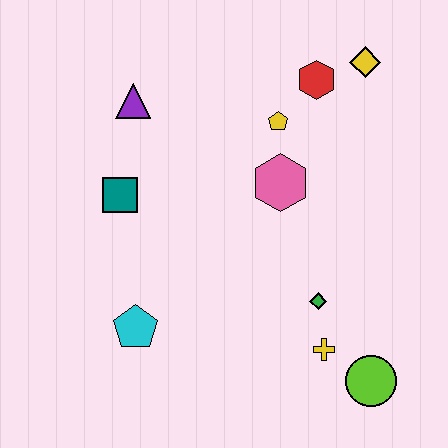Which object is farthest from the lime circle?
The purple triangle is farthest from the lime circle.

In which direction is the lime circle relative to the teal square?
The lime circle is to the right of the teal square.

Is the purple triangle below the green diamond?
No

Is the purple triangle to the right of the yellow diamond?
No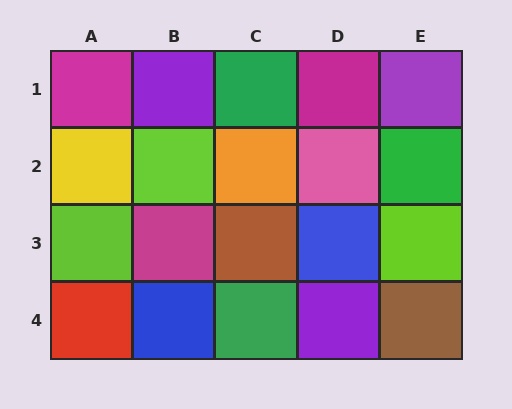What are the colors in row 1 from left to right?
Magenta, purple, green, magenta, purple.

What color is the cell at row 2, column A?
Yellow.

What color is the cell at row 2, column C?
Orange.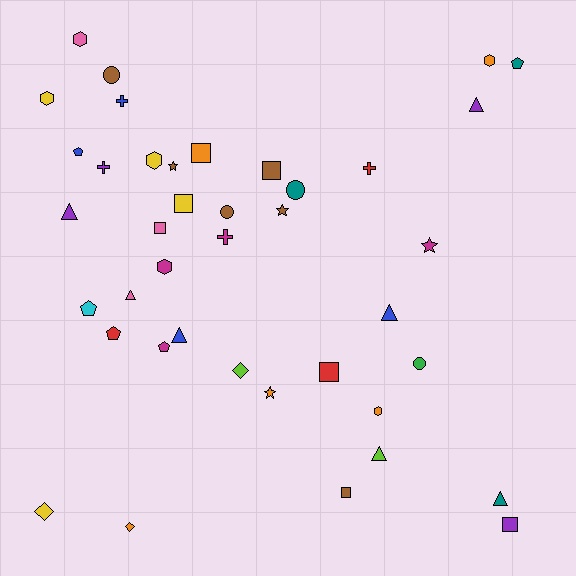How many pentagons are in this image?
There are 5 pentagons.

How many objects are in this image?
There are 40 objects.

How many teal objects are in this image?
There are 3 teal objects.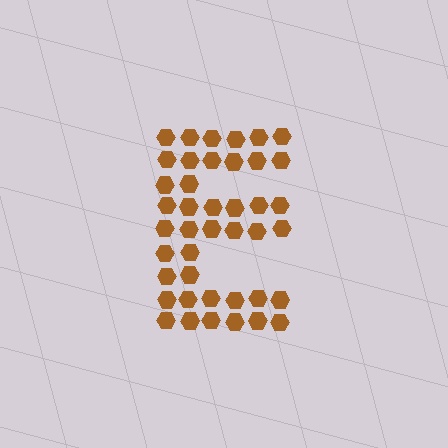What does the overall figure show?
The overall figure shows the letter E.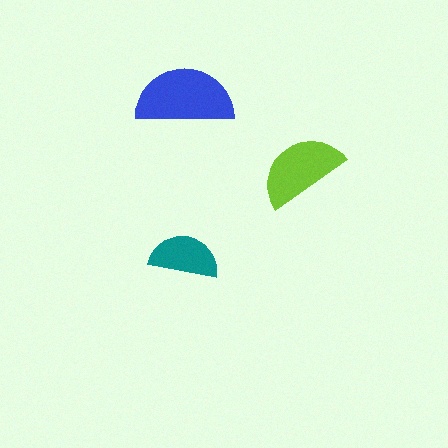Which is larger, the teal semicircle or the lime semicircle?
The lime one.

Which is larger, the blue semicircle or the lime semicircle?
The blue one.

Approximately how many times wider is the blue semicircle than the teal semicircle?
About 1.5 times wider.